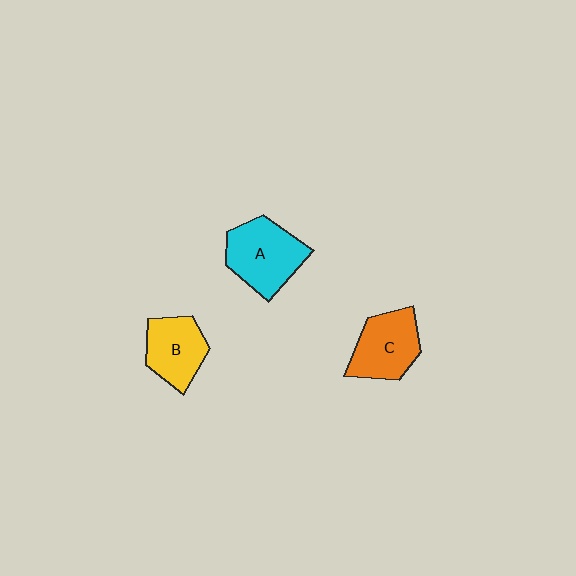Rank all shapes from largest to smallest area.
From largest to smallest: A (cyan), C (orange), B (yellow).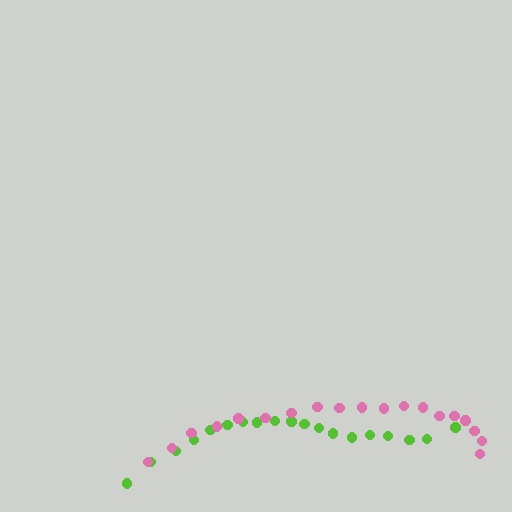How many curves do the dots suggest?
There are 2 distinct paths.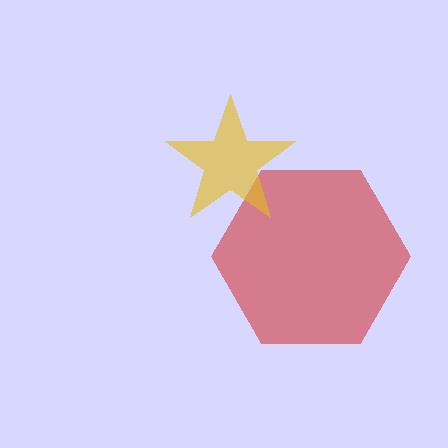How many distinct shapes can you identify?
There are 2 distinct shapes: a red hexagon, a yellow star.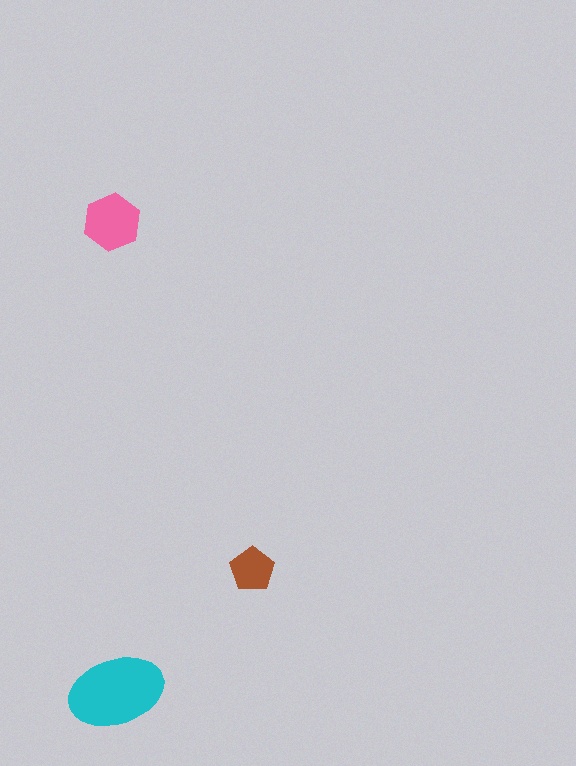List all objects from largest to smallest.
The cyan ellipse, the pink hexagon, the brown pentagon.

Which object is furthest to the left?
The pink hexagon is leftmost.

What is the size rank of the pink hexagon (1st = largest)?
2nd.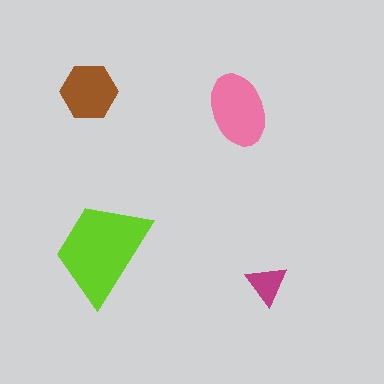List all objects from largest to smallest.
The lime trapezoid, the pink ellipse, the brown hexagon, the magenta triangle.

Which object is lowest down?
The magenta triangle is bottommost.